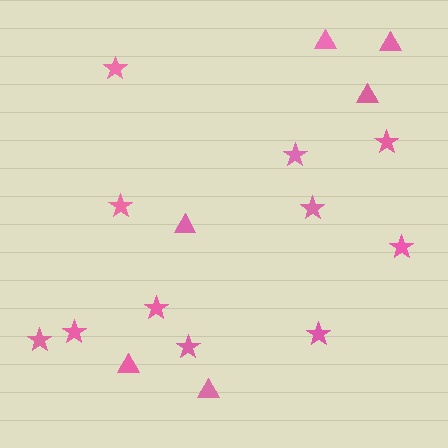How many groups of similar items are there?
There are 2 groups: one group of triangles (6) and one group of stars (11).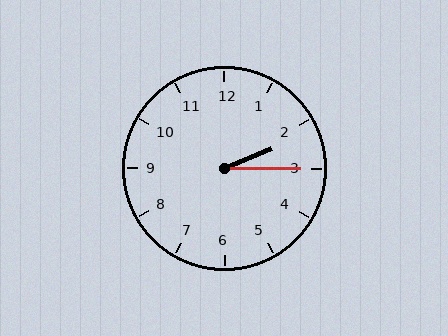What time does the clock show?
2:15.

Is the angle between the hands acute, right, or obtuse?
It is acute.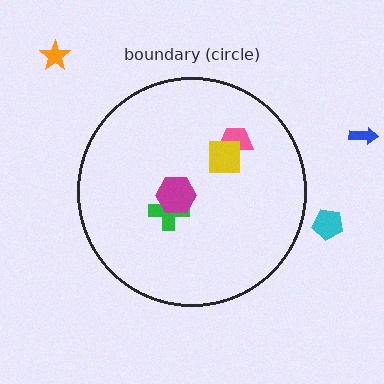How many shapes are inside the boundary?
4 inside, 3 outside.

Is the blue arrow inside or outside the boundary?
Outside.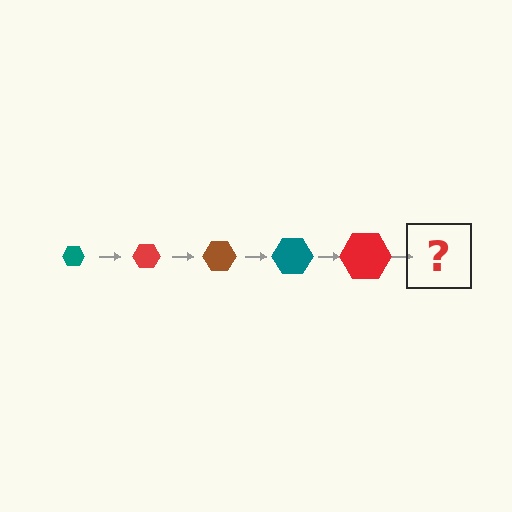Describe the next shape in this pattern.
It should be a brown hexagon, larger than the previous one.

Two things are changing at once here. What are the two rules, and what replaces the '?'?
The two rules are that the hexagon grows larger each step and the color cycles through teal, red, and brown. The '?' should be a brown hexagon, larger than the previous one.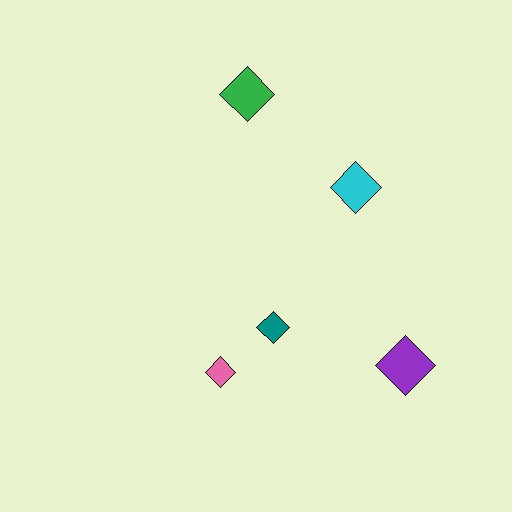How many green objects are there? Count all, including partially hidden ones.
There is 1 green object.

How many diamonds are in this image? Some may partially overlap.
There are 5 diamonds.